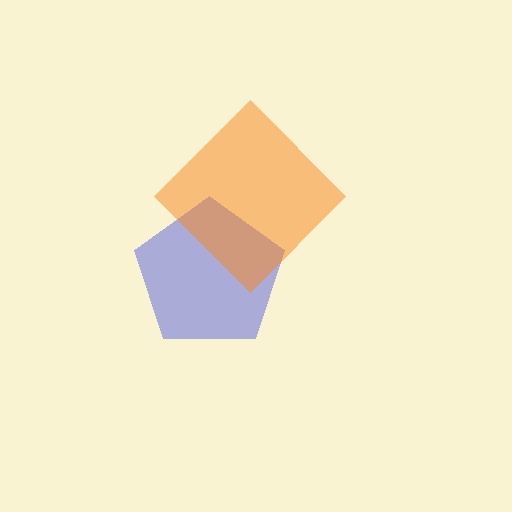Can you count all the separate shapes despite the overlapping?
Yes, there are 2 separate shapes.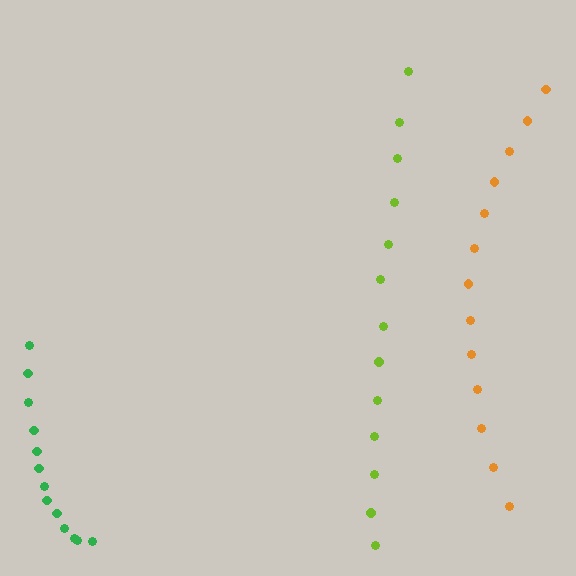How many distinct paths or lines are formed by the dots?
There are 3 distinct paths.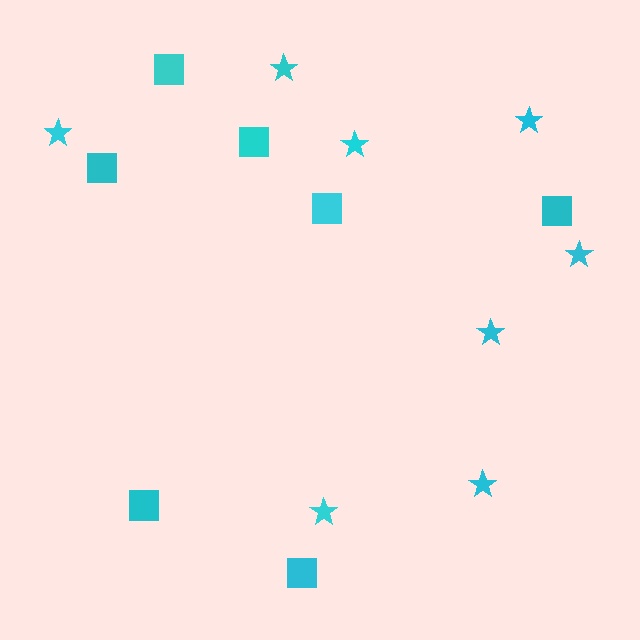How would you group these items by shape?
There are 2 groups: one group of squares (7) and one group of stars (8).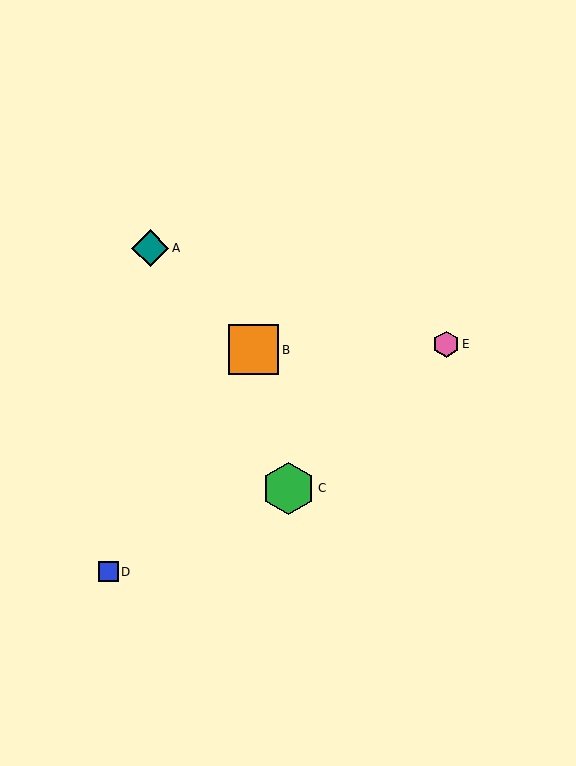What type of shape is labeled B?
Shape B is an orange square.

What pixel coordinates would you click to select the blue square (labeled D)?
Click at (108, 572) to select the blue square D.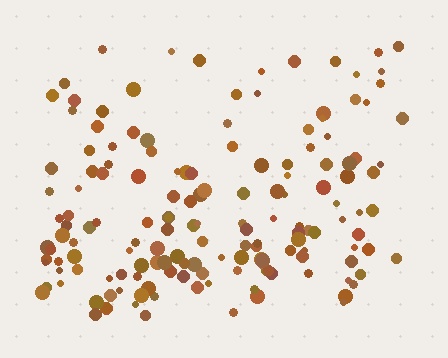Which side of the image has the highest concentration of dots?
The bottom.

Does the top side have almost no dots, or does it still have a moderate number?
Still a moderate number, just noticeably fewer than the bottom.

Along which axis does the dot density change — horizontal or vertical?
Vertical.